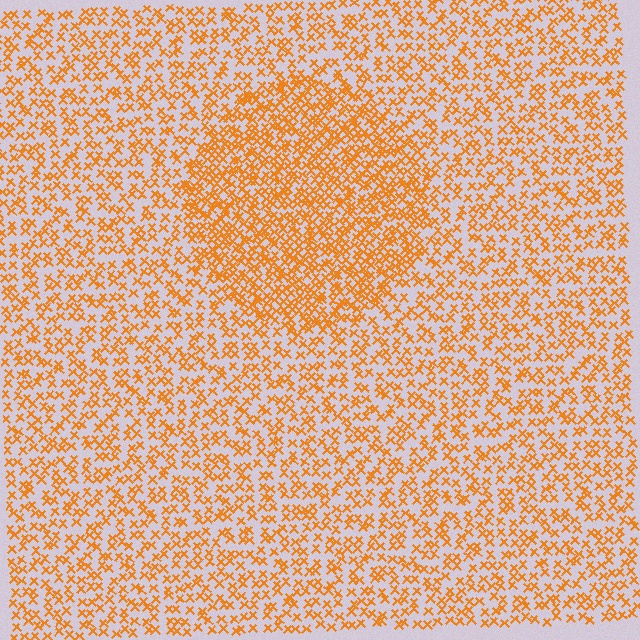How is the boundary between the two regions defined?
The boundary is defined by a change in element density (approximately 1.8x ratio). All elements are the same color, size, and shape.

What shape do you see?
I see a circle.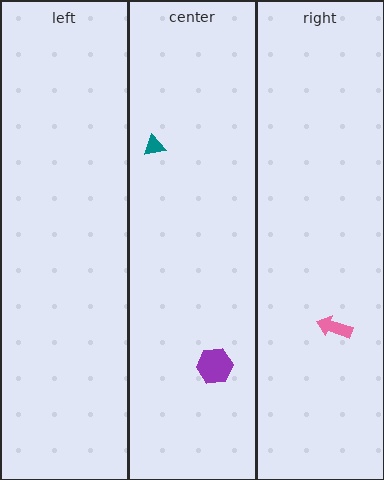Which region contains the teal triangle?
The center region.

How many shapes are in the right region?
1.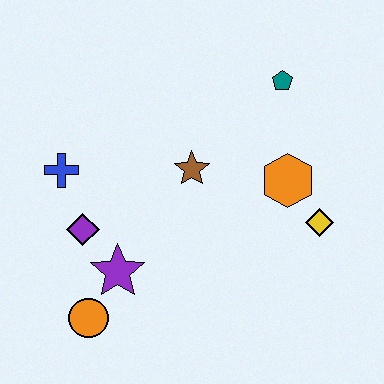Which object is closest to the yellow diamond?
The orange hexagon is closest to the yellow diamond.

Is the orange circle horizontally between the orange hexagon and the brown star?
No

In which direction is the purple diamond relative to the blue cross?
The purple diamond is below the blue cross.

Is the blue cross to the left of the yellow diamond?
Yes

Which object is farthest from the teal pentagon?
The orange circle is farthest from the teal pentagon.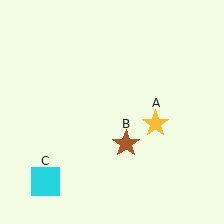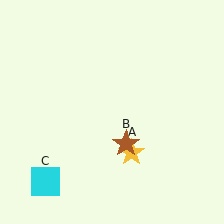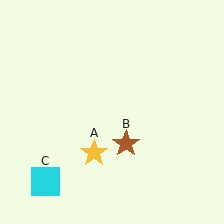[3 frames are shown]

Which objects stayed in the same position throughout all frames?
Brown star (object B) and cyan square (object C) remained stationary.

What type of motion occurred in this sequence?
The yellow star (object A) rotated clockwise around the center of the scene.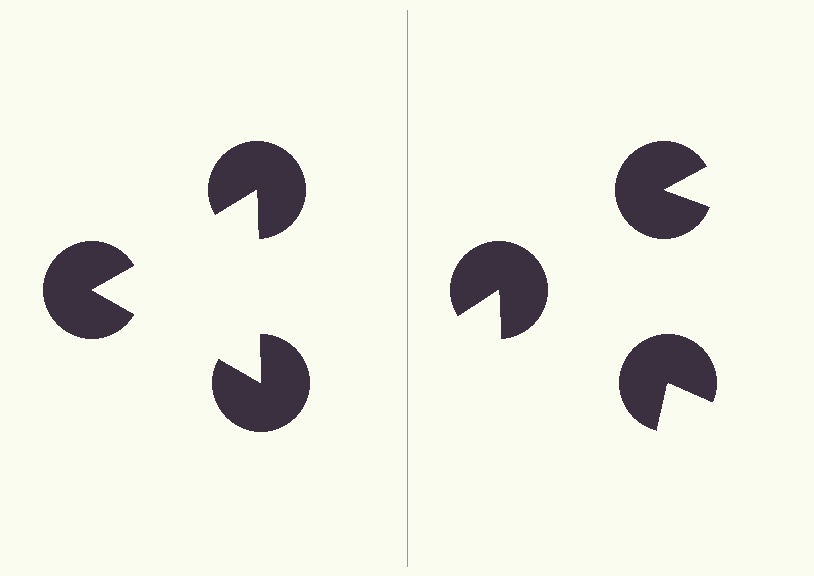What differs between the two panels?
The pac-man discs are positioned identically on both sides; only the wedge orientations differ. On the left they align to a triangle; on the right they are misaligned.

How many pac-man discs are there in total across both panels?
6 — 3 on each side.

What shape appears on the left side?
An illusory triangle.